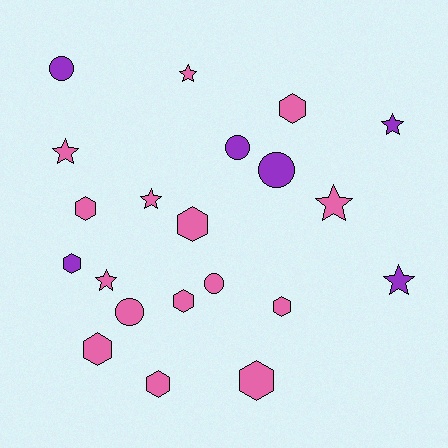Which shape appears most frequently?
Hexagon, with 9 objects.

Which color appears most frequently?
Pink, with 15 objects.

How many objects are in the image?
There are 21 objects.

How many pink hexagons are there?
There are 8 pink hexagons.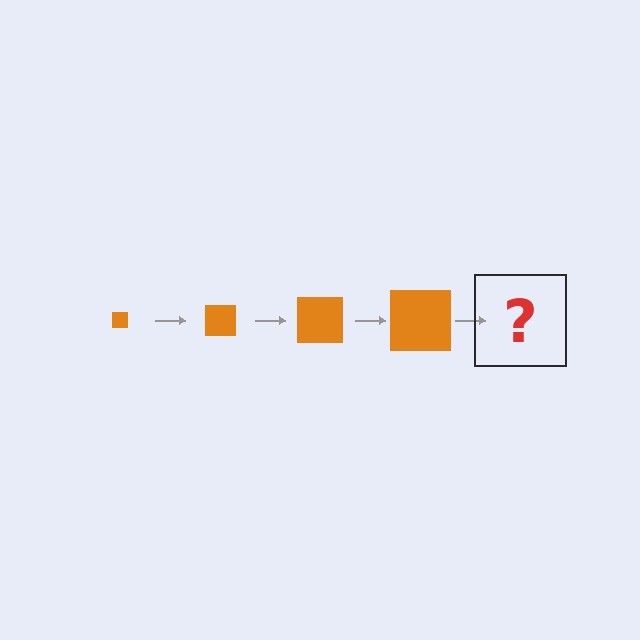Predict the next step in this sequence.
The next step is an orange square, larger than the previous one.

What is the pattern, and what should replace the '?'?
The pattern is that the square gets progressively larger each step. The '?' should be an orange square, larger than the previous one.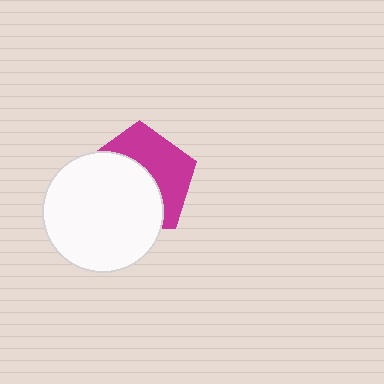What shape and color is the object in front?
The object in front is a white circle.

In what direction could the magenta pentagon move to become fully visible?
The magenta pentagon could move toward the upper-right. That would shift it out from behind the white circle entirely.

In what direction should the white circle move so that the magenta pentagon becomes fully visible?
The white circle should move toward the lower-left. That is the shortest direction to clear the overlap and leave the magenta pentagon fully visible.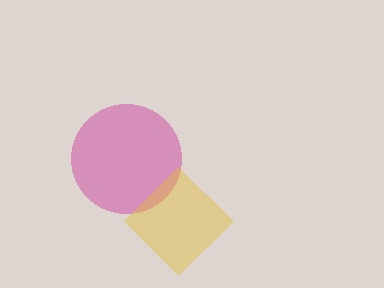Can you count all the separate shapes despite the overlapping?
Yes, there are 2 separate shapes.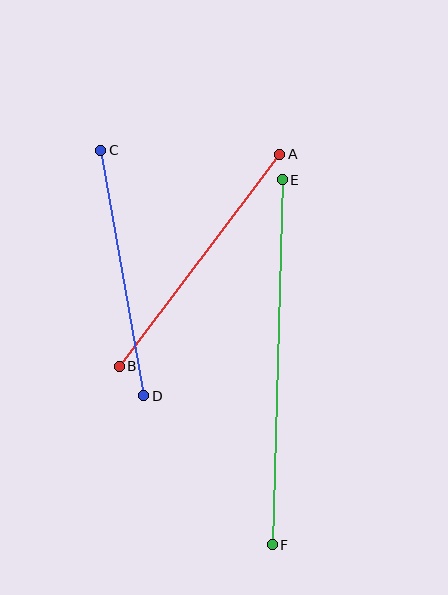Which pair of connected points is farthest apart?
Points E and F are farthest apart.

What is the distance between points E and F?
The distance is approximately 366 pixels.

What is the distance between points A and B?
The distance is approximately 266 pixels.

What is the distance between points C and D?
The distance is approximately 249 pixels.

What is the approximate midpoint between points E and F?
The midpoint is at approximately (277, 362) pixels.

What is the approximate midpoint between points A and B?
The midpoint is at approximately (200, 260) pixels.